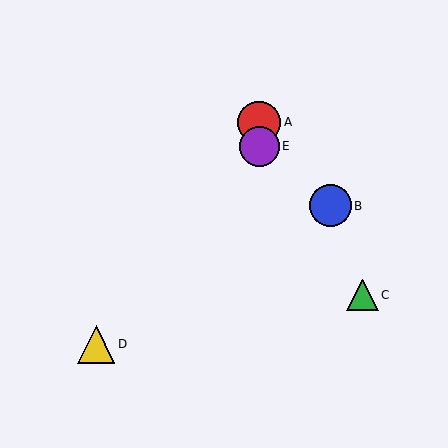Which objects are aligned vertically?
Objects A, E are aligned vertically.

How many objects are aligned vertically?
2 objects (A, E) are aligned vertically.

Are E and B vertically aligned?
No, E is at x≈259 and B is at x≈330.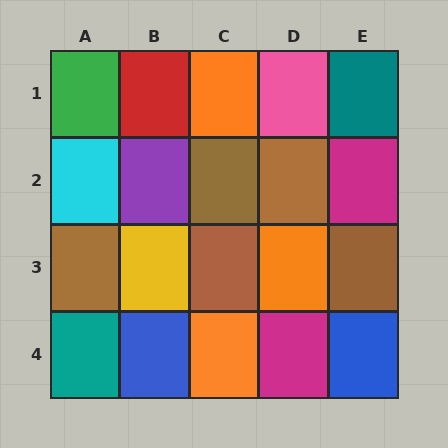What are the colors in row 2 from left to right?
Cyan, purple, brown, brown, magenta.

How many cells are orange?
3 cells are orange.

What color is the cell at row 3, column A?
Brown.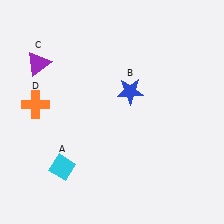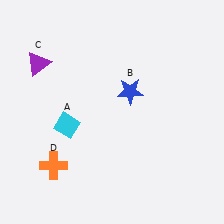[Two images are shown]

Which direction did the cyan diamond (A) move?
The cyan diamond (A) moved up.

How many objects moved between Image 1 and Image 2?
2 objects moved between the two images.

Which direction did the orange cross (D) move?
The orange cross (D) moved down.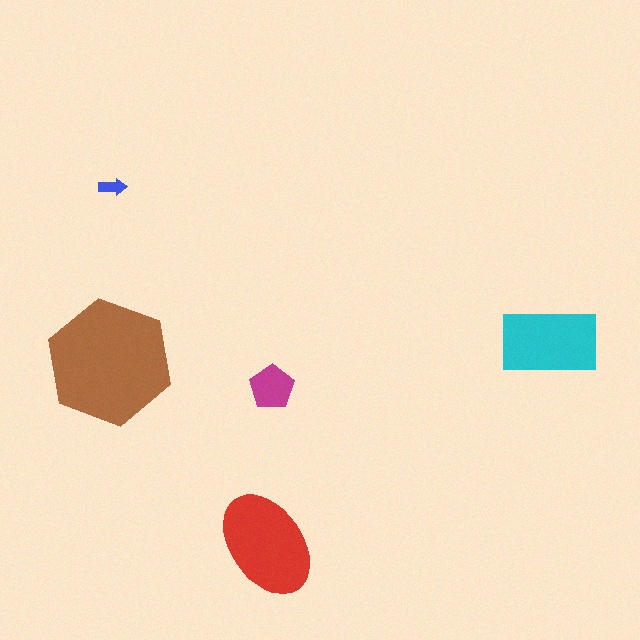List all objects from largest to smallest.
The brown hexagon, the red ellipse, the cyan rectangle, the magenta pentagon, the blue arrow.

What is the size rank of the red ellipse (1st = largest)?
2nd.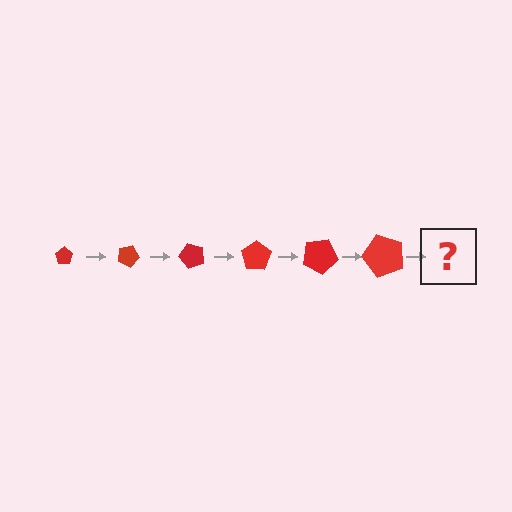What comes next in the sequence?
The next element should be a pentagon, larger than the previous one and rotated 150 degrees from the start.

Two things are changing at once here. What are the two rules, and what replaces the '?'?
The two rules are that the pentagon grows larger each step and it rotates 25 degrees each step. The '?' should be a pentagon, larger than the previous one and rotated 150 degrees from the start.